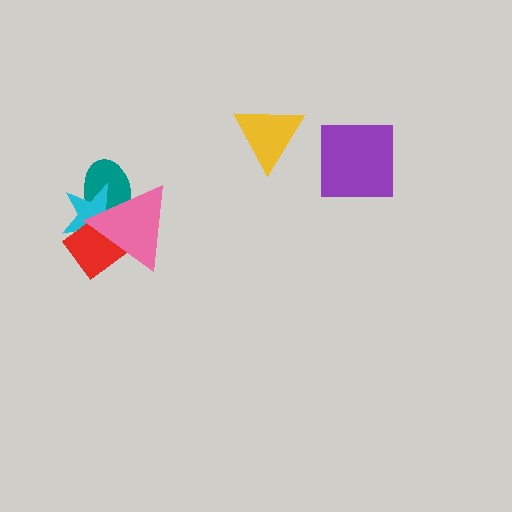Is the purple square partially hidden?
No, no other shape covers it.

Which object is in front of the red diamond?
The pink triangle is in front of the red diamond.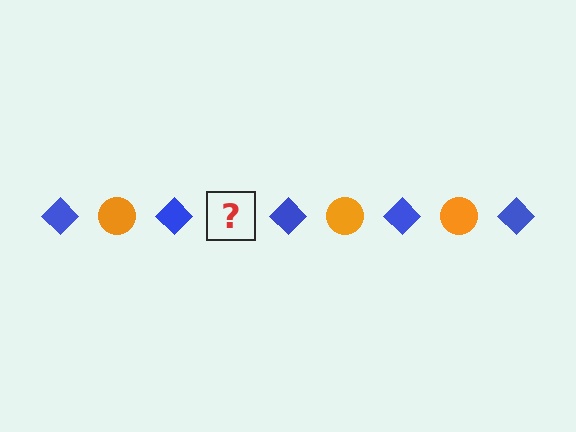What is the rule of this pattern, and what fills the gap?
The rule is that the pattern alternates between blue diamond and orange circle. The gap should be filled with an orange circle.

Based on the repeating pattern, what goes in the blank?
The blank should be an orange circle.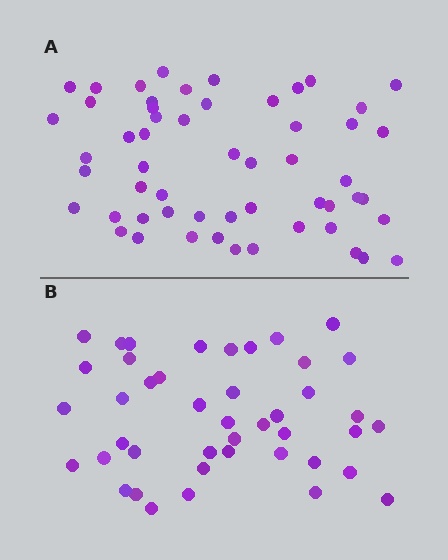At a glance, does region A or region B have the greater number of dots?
Region A (the top region) has more dots.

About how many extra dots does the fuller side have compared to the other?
Region A has roughly 12 or so more dots than region B.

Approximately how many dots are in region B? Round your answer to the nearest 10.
About 40 dots. (The exact count is 43, which rounds to 40.)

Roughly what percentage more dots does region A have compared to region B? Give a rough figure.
About 30% more.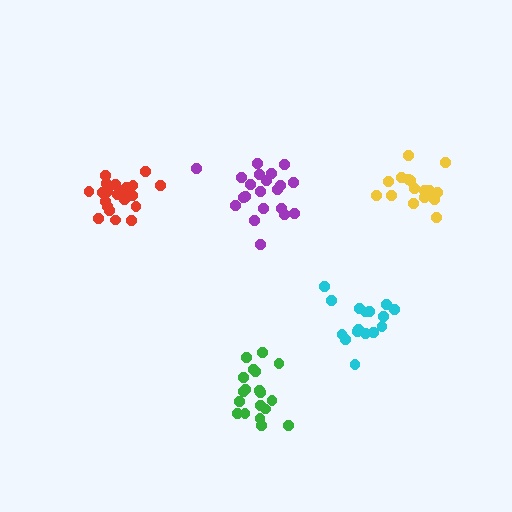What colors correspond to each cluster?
The clusters are colored: red, cyan, purple, yellow, green.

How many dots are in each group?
Group 1: 21 dots, Group 2: 16 dots, Group 3: 21 dots, Group 4: 18 dots, Group 5: 19 dots (95 total).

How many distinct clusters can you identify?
There are 5 distinct clusters.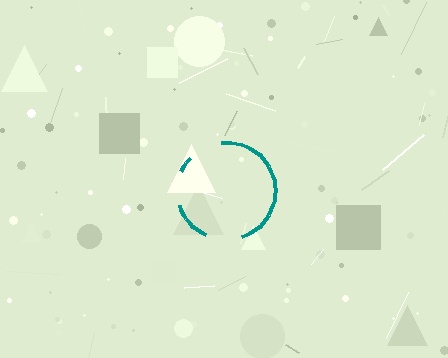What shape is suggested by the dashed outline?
The dashed outline suggests a circle.